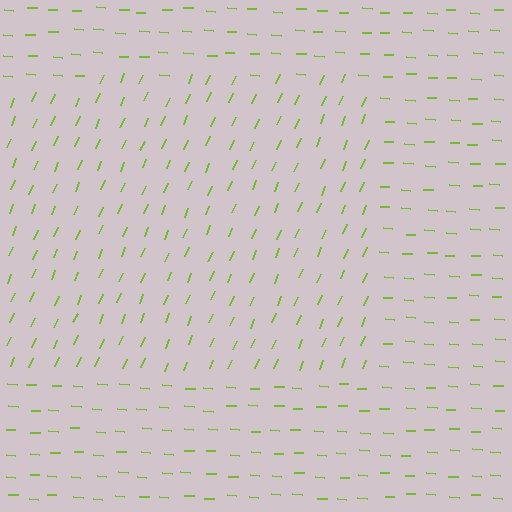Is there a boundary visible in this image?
Yes, there is a texture boundary formed by a change in line orientation.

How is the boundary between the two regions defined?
The boundary is defined purely by a change in line orientation (approximately 70 degrees difference). All lines are the same color and thickness.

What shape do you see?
I see a rectangle.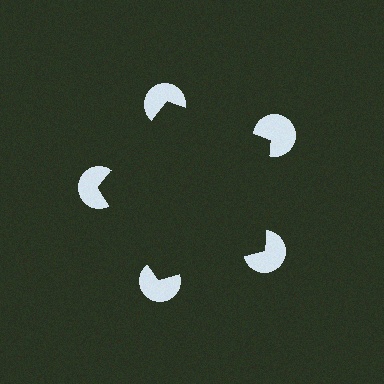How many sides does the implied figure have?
5 sides.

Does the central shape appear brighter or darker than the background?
It typically appears slightly darker than the background, even though no actual brightness change is drawn.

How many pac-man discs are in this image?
There are 5 — one at each vertex of the illusory pentagon.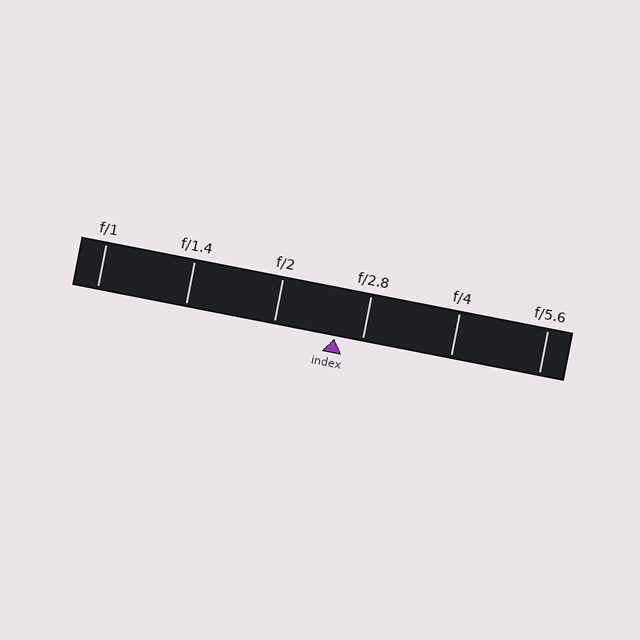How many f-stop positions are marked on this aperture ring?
There are 6 f-stop positions marked.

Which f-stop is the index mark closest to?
The index mark is closest to f/2.8.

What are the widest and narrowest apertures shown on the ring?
The widest aperture shown is f/1 and the narrowest is f/5.6.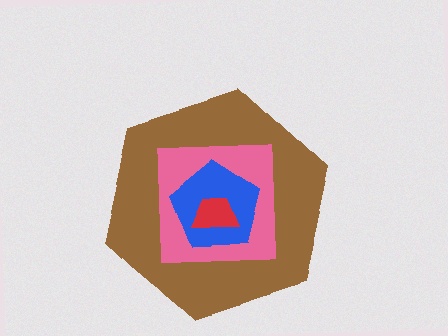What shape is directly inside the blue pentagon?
The red trapezoid.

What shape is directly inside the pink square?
The blue pentagon.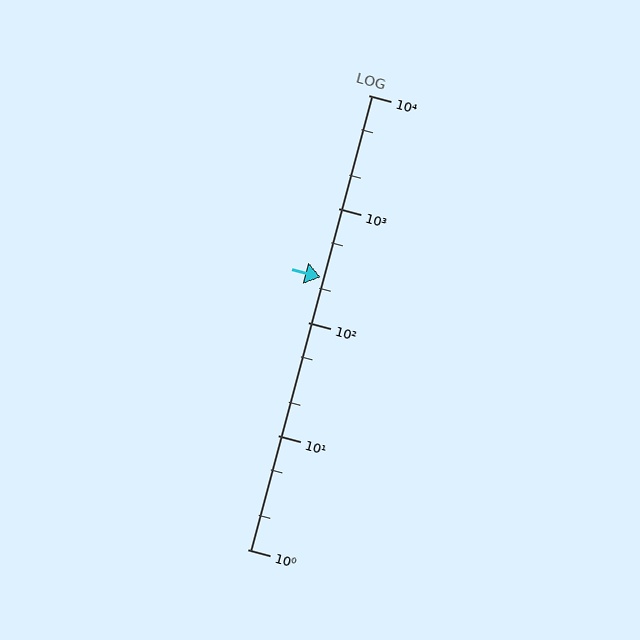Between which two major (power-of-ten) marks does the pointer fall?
The pointer is between 100 and 1000.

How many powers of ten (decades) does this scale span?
The scale spans 4 decades, from 1 to 10000.